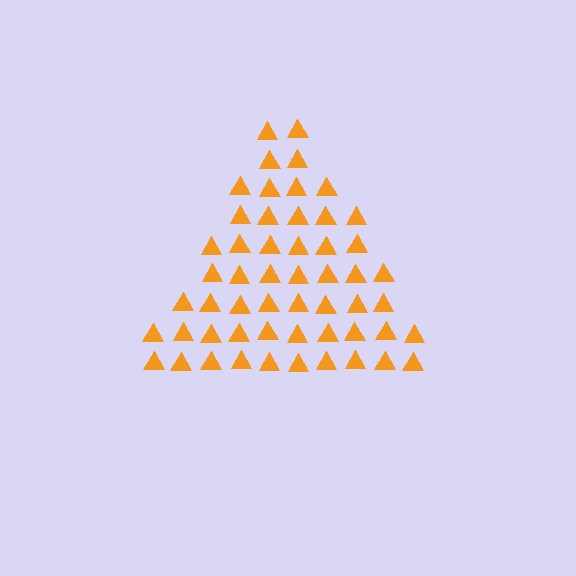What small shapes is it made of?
It is made of small triangles.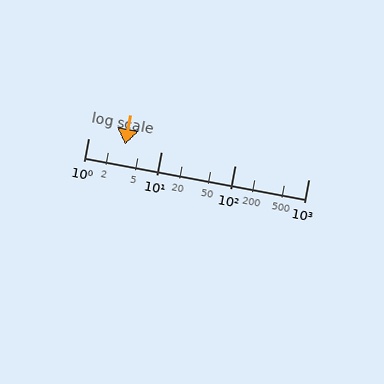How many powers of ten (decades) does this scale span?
The scale spans 3 decades, from 1 to 1000.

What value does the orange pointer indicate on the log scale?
The pointer indicates approximately 3.2.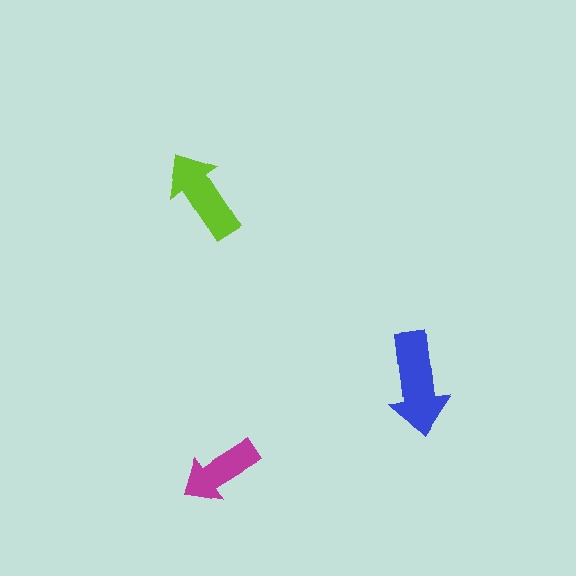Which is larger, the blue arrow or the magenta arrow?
The blue one.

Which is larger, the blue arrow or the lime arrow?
The blue one.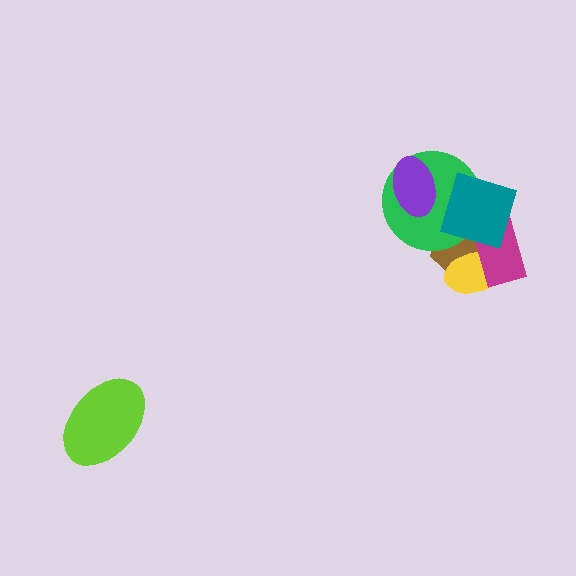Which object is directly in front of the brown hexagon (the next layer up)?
The yellow ellipse is directly in front of the brown hexagon.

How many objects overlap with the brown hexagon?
4 objects overlap with the brown hexagon.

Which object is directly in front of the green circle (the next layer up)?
The purple ellipse is directly in front of the green circle.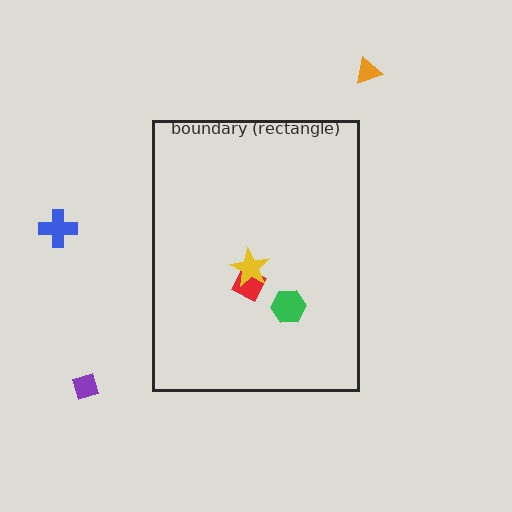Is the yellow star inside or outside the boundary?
Inside.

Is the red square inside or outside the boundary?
Inside.